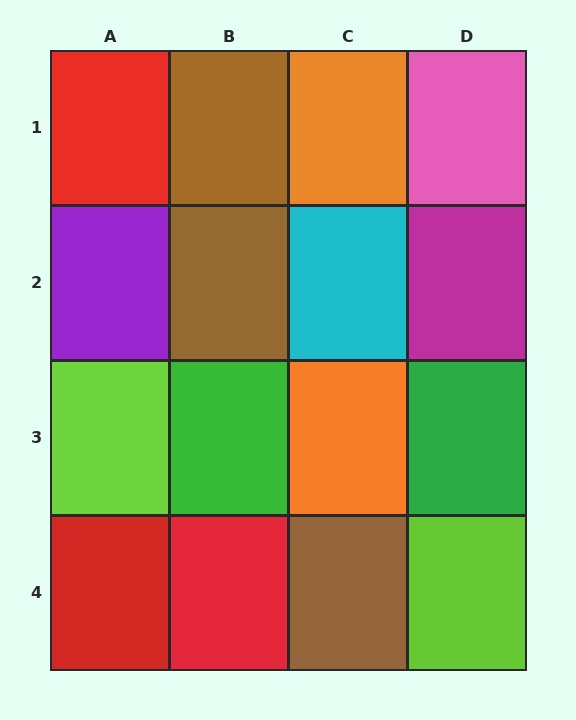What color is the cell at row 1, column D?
Pink.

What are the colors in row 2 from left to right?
Purple, brown, cyan, magenta.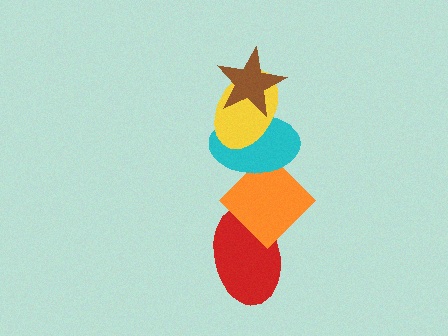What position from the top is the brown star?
The brown star is 1st from the top.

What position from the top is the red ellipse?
The red ellipse is 5th from the top.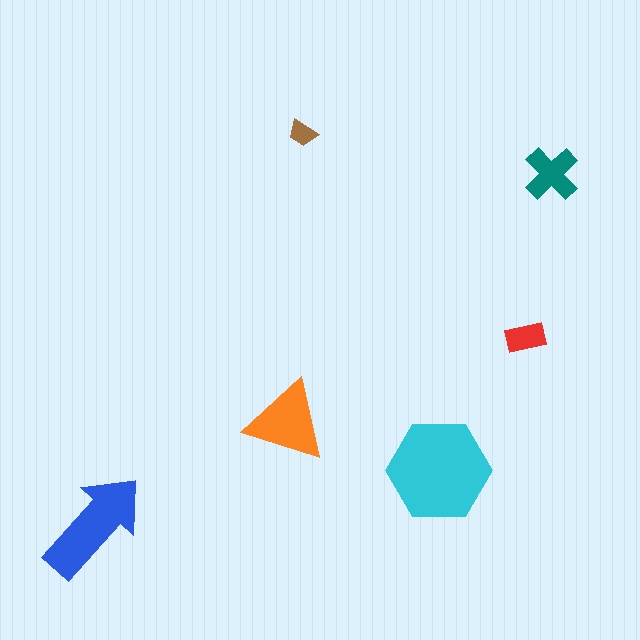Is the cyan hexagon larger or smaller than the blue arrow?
Larger.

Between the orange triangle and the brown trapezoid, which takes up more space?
The orange triangle.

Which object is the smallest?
The brown trapezoid.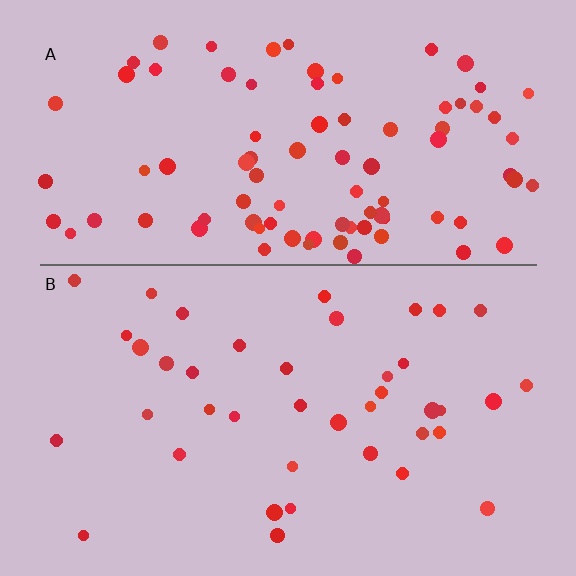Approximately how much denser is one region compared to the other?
Approximately 2.2× — region A over region B.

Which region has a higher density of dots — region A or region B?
A (the top).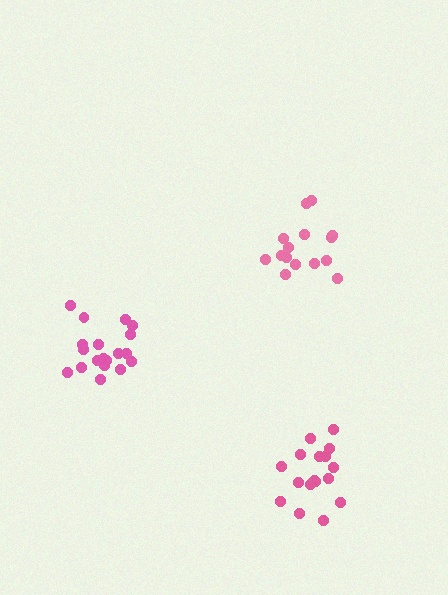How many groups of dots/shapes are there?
There are 3 groups.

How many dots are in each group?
Group 1: 19 dots, Group 2: 15 dots, Group 3: 17 dots (51 total).